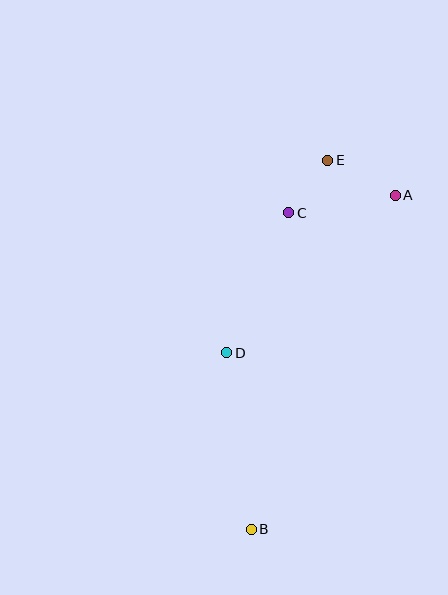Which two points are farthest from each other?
Points B and E are farthest from each other.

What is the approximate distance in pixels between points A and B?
The distance between A and B is approximately 364 pixels.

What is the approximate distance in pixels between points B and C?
The distance between B and C is approximately 319 pixels.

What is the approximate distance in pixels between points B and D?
The distance between B and D is approximately 178 pixels.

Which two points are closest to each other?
Points C and E are closest to each other.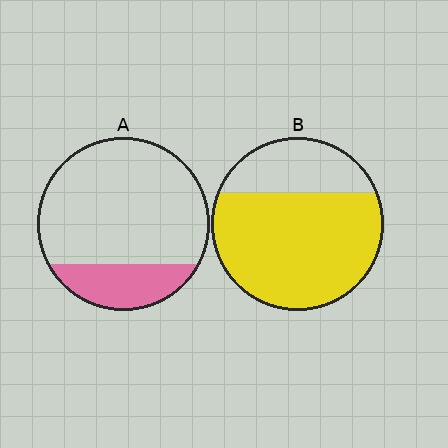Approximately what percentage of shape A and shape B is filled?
A is approximately 20% and B is approximately 70%.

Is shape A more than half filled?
No.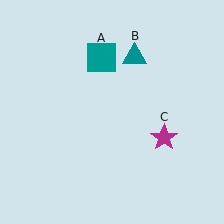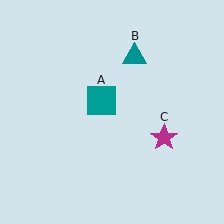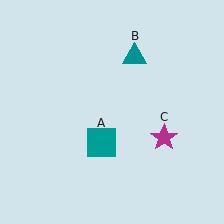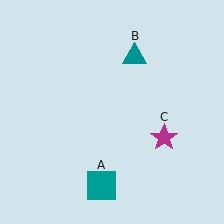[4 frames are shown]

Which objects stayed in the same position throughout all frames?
Teal triangle (object B) and magenta star (object C) remained stationary.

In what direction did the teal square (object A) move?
The teal square (object A) moved down.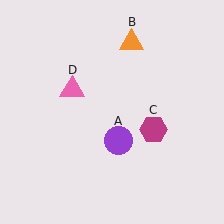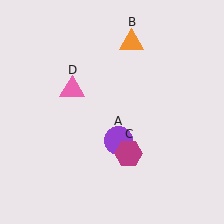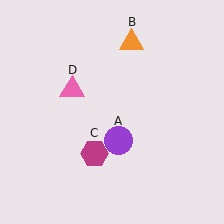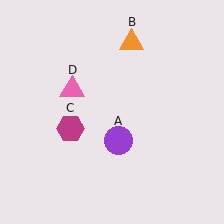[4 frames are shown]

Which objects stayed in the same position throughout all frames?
Purple circle (object A) and orange triangle (object B) and pink triangle (object D) remained stationary.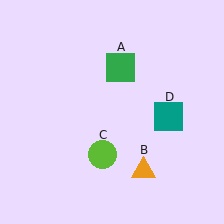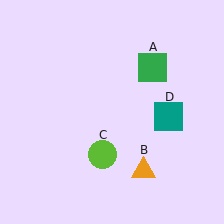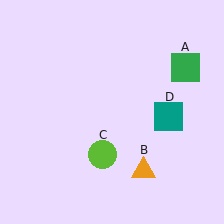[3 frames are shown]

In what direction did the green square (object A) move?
The green square (object A) moved right.